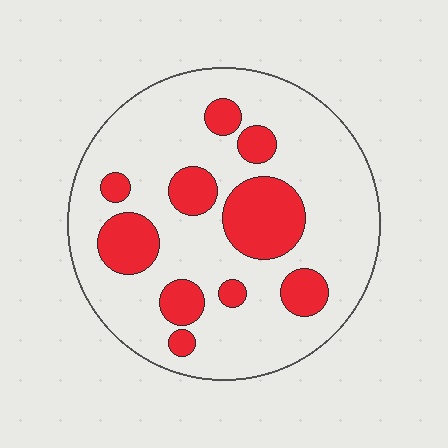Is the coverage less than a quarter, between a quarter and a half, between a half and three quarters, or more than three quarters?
Less than a quarter.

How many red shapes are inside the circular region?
10.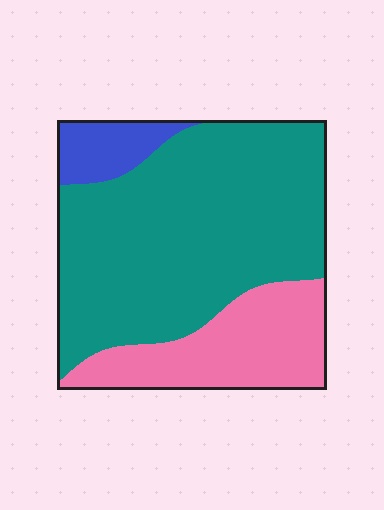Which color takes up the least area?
Blue, at roughly 10%.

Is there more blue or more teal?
Teal.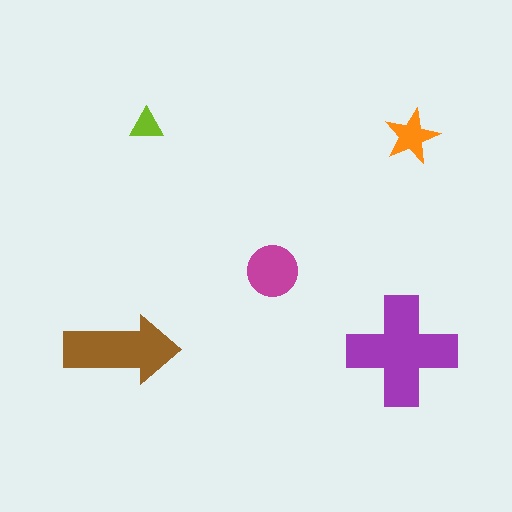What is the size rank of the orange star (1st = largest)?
4th.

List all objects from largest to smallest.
The purple cross, the brown arrow, the magenta circle, the orange star, the lime triangle.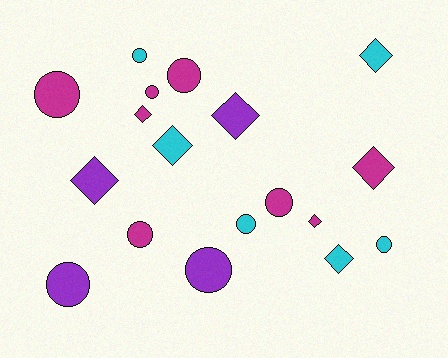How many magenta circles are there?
There are 5 magenta circles.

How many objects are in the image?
There are 18 objects.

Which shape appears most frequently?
Circle, with 10 objects.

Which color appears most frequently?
Magenta, with 8 objects.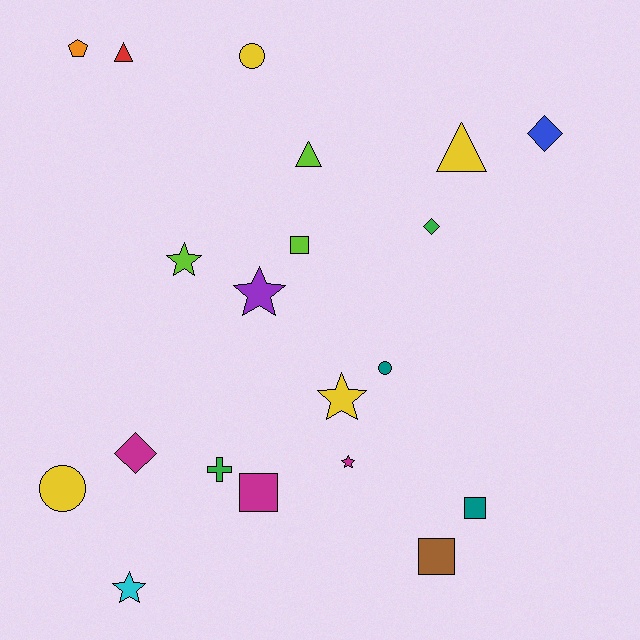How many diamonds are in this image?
There are 3 diamonds.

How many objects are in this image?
There are 20 objects.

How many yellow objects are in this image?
There are 4 yellow objects.